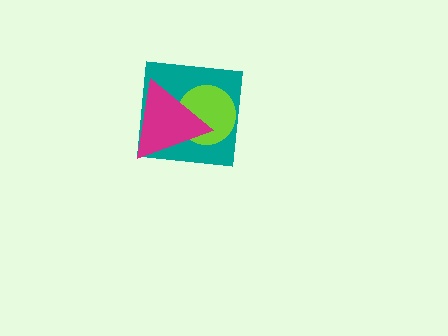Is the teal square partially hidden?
Yes, it is partially covered by another shape.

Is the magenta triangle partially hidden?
No, no other shape covers it.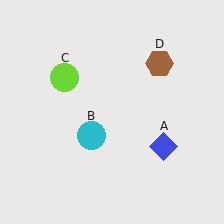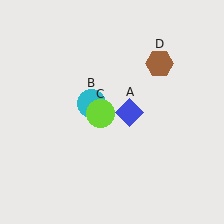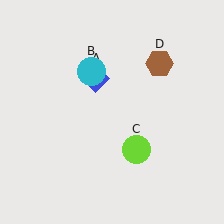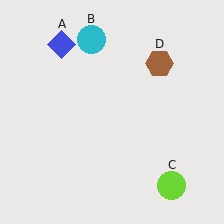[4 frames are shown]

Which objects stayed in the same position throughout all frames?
Brown hexagon (object D) remained stationary.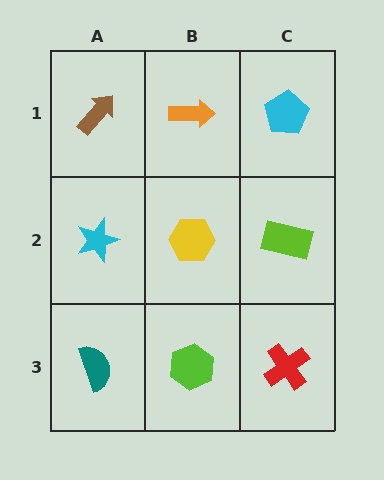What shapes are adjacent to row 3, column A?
A cyan star (row 2, column A), a lime hexagon (row 3, column B).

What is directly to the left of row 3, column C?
A lime hexagon.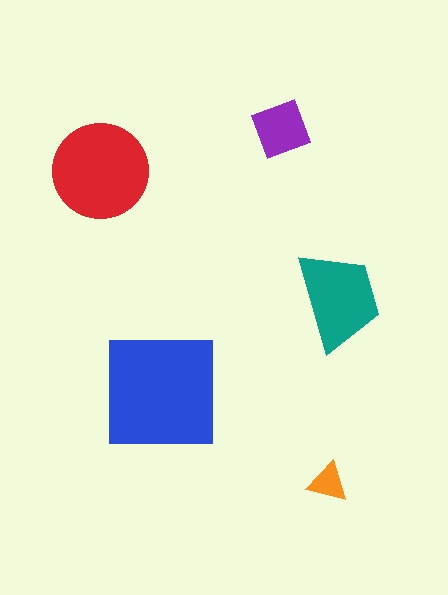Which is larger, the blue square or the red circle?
The blue square.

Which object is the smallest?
The orange triangle.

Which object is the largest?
The blue square.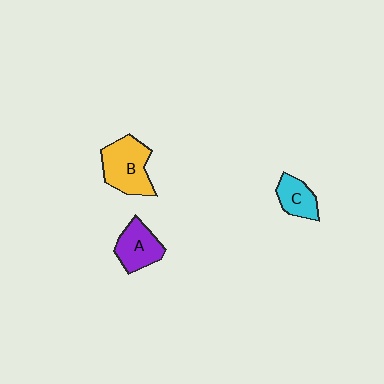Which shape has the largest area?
Shape B (yellow).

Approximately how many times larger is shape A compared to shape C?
Approximately 1.4 times.